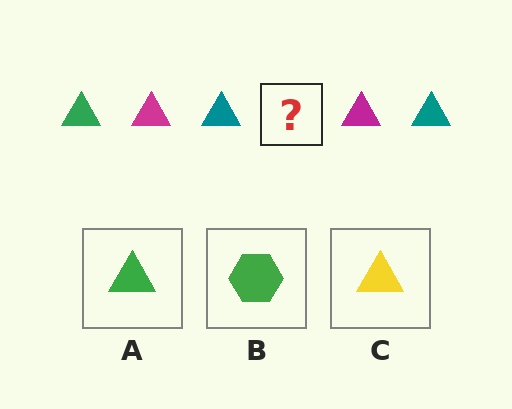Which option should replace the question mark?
Option A.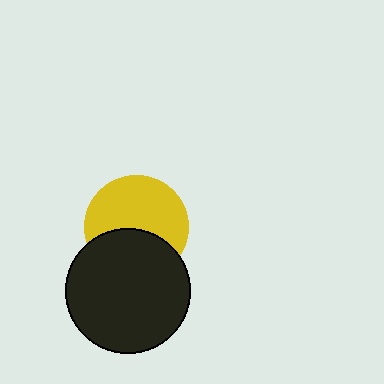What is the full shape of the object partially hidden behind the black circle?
The partially hidden object is a yellow circle.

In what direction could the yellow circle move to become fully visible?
The yellow circle could move up. That would shift it out from behind the black circle entirely.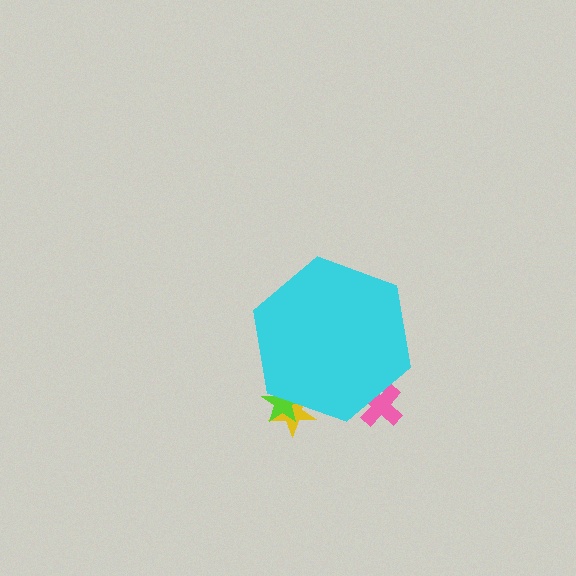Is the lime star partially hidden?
Yes, the lime star is partially hidden behind the cyan hexagon.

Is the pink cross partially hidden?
Yes, the pink cross is partially hidden behind the cyan hexagon.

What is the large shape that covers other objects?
A cyan hexagon.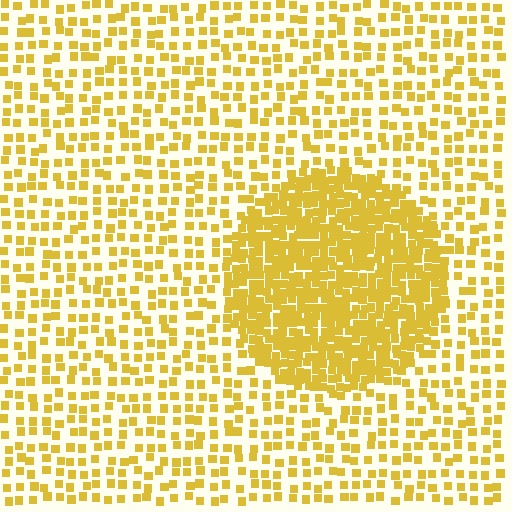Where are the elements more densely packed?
The elements are more densely packed inside the circle boundary.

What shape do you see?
I see a circle.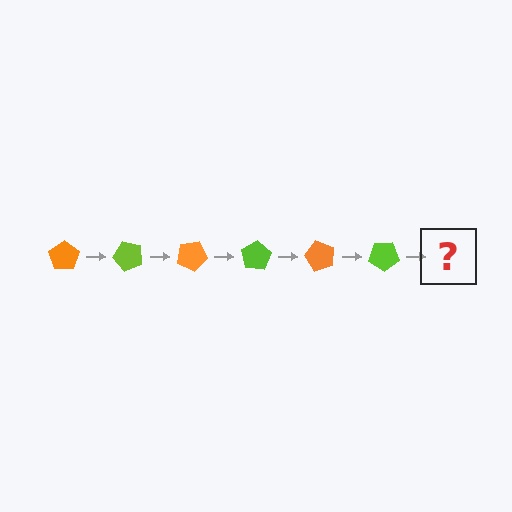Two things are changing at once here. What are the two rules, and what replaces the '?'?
The two rules are that it rotates 50 degrees each step and the color cycles through orange and lime. The '?' should be an orange pentagon, rotated 300 degrees from the start.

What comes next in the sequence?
The next element should be an orange pentagon, rotated 300 degrees from the start.